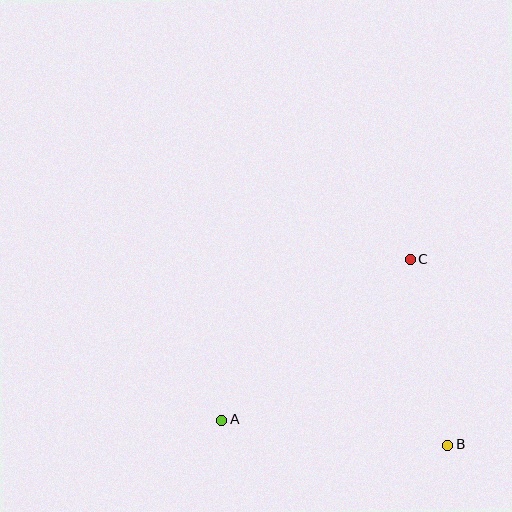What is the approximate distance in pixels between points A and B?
The distance between A and B is approximately 228 pixels.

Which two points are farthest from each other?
Points A and C are farthest from each other.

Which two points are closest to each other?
Points B and C are closest to each other.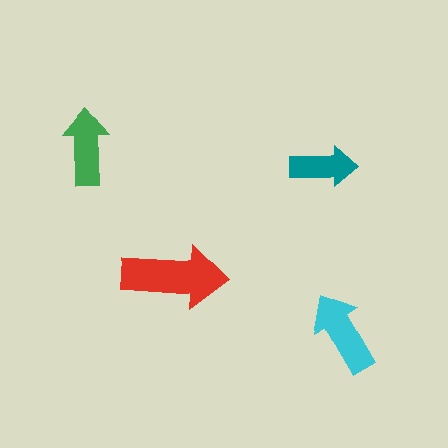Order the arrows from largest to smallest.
the red one, the cyan one, the green one, the teal one.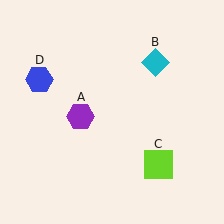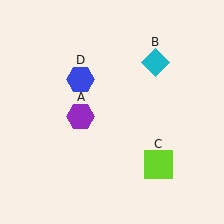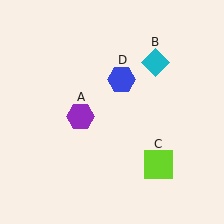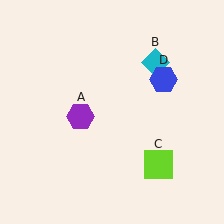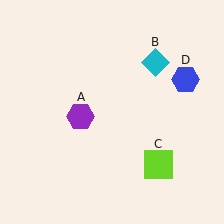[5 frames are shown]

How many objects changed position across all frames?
1 object changed position: blue hexagon (object D).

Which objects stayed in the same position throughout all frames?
Purple hexagon (object A) and cyan diamond (object B) and lime square (object C) remained stationary.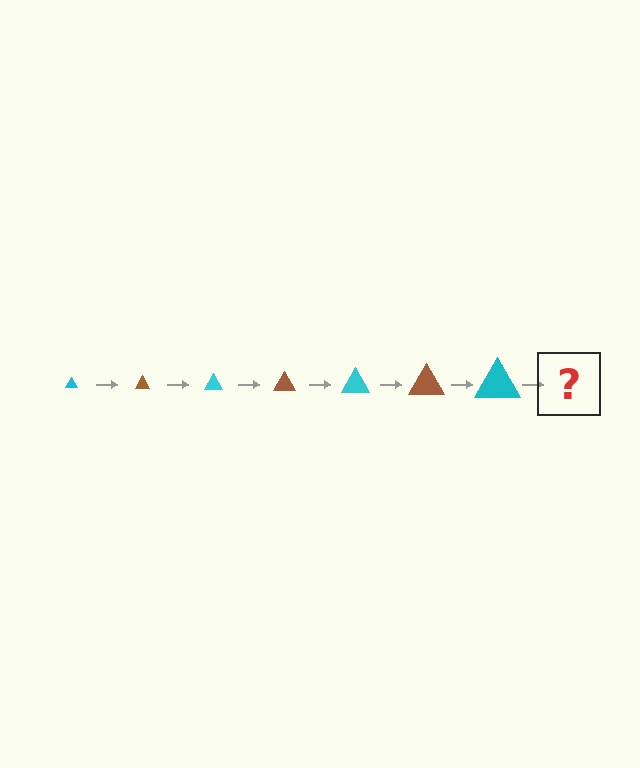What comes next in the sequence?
The next element should be a brown triangle, larger than the previous one.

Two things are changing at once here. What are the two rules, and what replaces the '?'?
The two rules are that the triangle grows larger each step and the color cycles through cyan and brown. The '?' should be a brown triangle, larger than the previous one.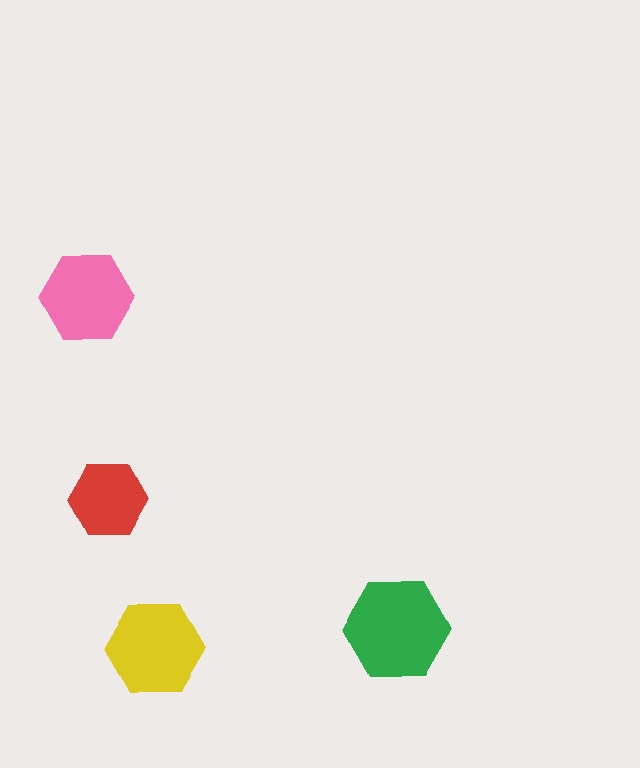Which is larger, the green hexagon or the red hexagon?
The green one.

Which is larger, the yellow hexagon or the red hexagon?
The yellow one.